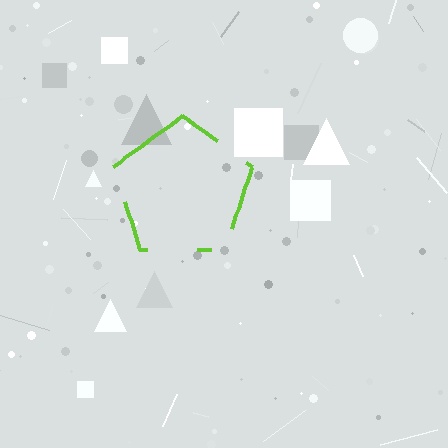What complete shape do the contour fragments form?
The contour fragments form a pentagon.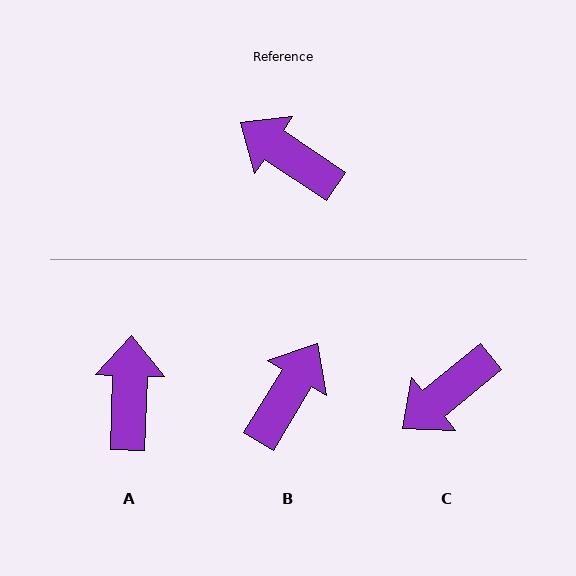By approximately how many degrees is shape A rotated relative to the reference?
Approximately 58 degrees clockwise.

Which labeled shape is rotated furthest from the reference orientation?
B, about 87 degrees away.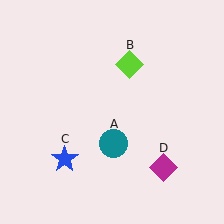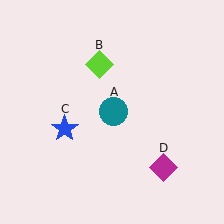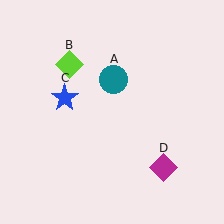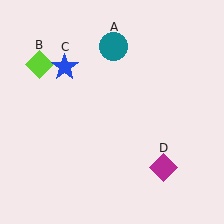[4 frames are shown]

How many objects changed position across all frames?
3 objects changed position: teal circle (object A), lime diamond (object B), blue star (object C).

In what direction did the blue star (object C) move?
The blue star (object C) moved up.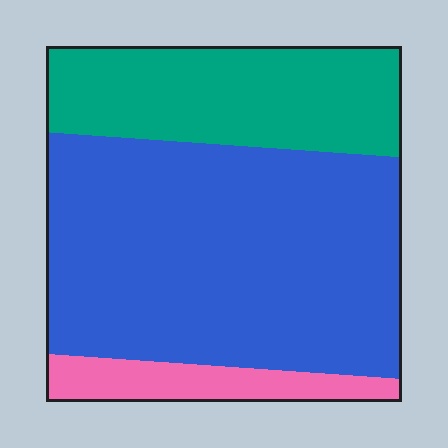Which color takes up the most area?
Blue, at roughly 60%.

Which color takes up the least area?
Pink, at roughly 10%.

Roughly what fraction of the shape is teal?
Teal takes up about one quarter (1/4) of the shape.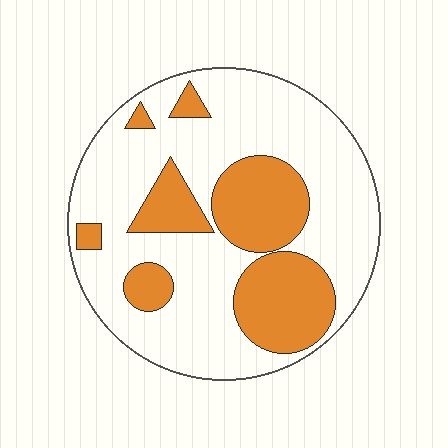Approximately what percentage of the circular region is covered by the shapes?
Approximately 30%.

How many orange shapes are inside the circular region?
7.